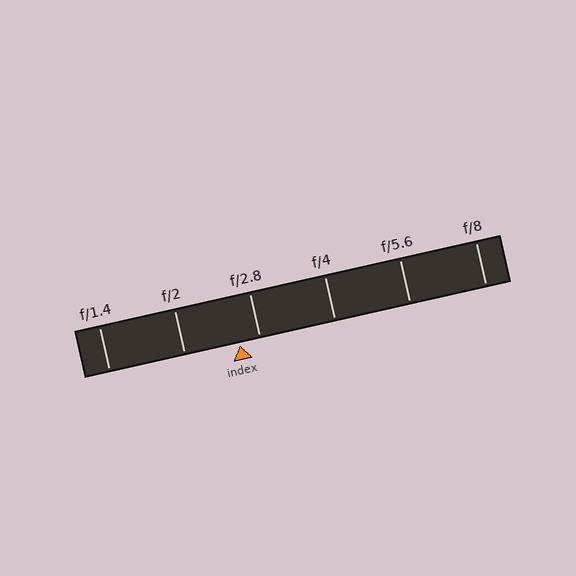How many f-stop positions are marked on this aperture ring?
There are 6 f-stop positions marked.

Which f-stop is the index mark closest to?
The index mark is closest to f/2.8.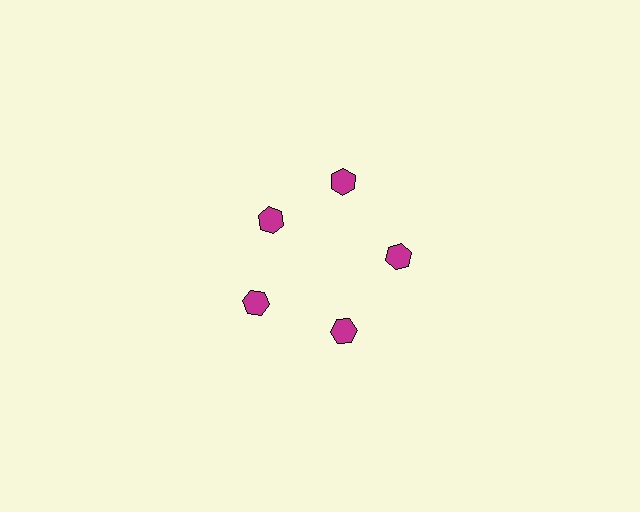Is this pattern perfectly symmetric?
No. The 5 magenta hexagons are arranged in a ring, but one element near the 10 o'clock position is pulled inward toward the center, breaking the 5-fold rotational symmetry.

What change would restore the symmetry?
The symmetry would be restored by moving it outward, back onto the ring so that all 5 hexagons sit at equal angles and equal distance from the center.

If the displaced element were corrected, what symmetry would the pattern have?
It would have 5-fold rotational symmetry — the pattern would map onto itself every 72 degrees.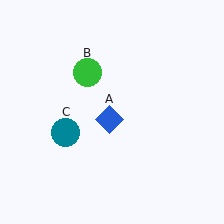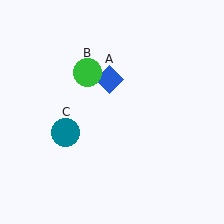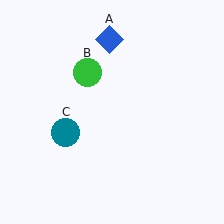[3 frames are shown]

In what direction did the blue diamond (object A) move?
The blue diamond (object A) moved up.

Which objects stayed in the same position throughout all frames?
Green circle (object B) and teal circle (object C) remained stationary.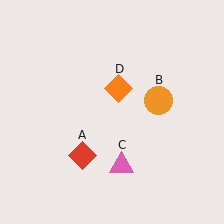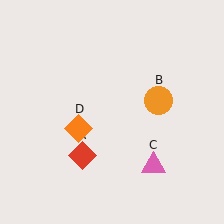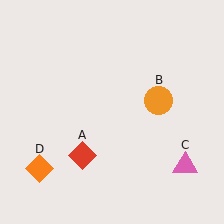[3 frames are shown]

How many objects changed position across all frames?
2 objects changed position: pink triangle (object C), orange diamond (object D).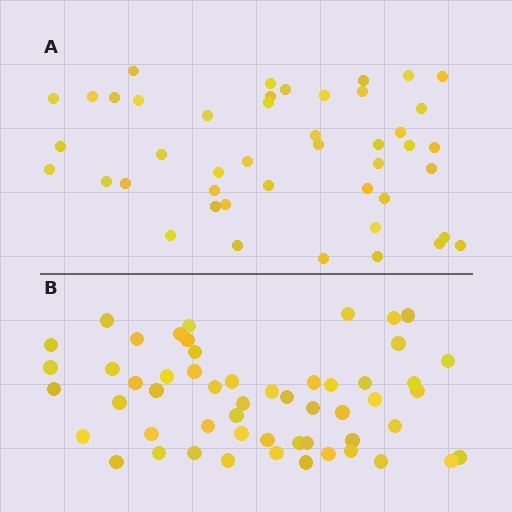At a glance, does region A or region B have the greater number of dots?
Region B (the bottom region) has more dots.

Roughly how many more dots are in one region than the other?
Region B has roughly 8 or so more dots than region A.